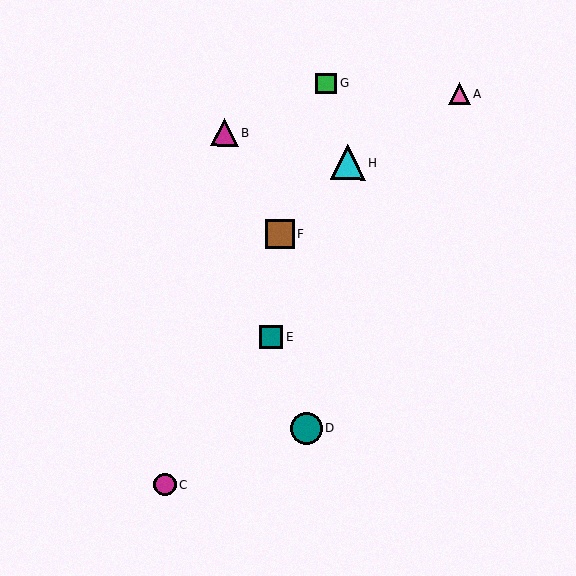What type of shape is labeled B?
Shape B is a magenta triangle.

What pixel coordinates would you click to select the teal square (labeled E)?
Click at (271, 337) to select the teal square E.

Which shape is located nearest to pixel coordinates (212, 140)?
The magenta triangle (labeled B) at (224, 132) is nearest to that location.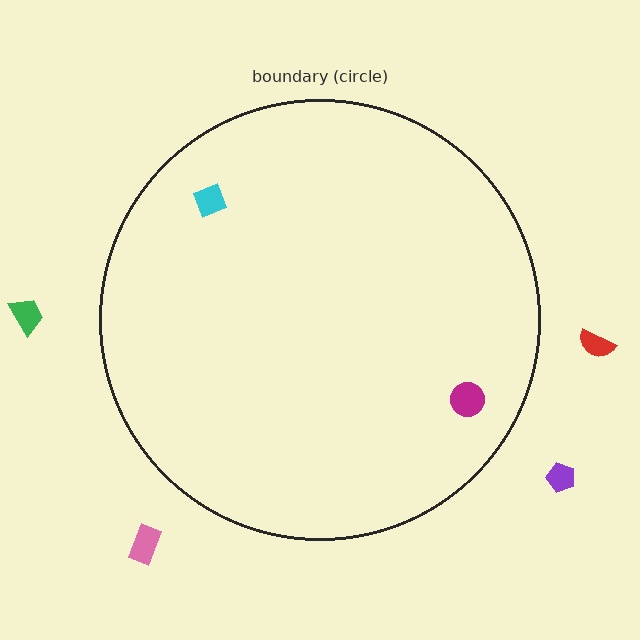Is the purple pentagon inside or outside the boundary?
Outside.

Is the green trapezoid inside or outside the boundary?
Outside.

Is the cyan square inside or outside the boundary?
Inside.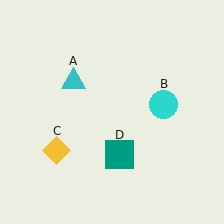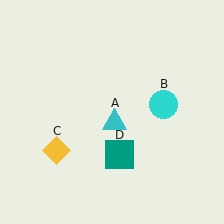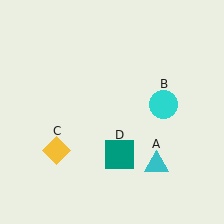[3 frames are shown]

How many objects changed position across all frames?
1 object changed position: cyan triangle (object A).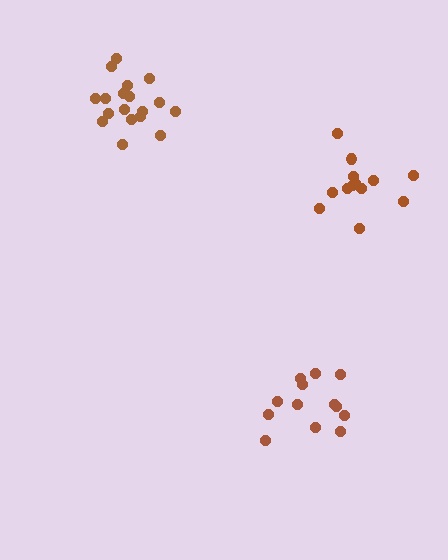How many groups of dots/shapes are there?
There are 3 groups.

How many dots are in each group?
Group 1: 18 dots, Group 2: 13 dots, Group 3: 13 dots (44 total).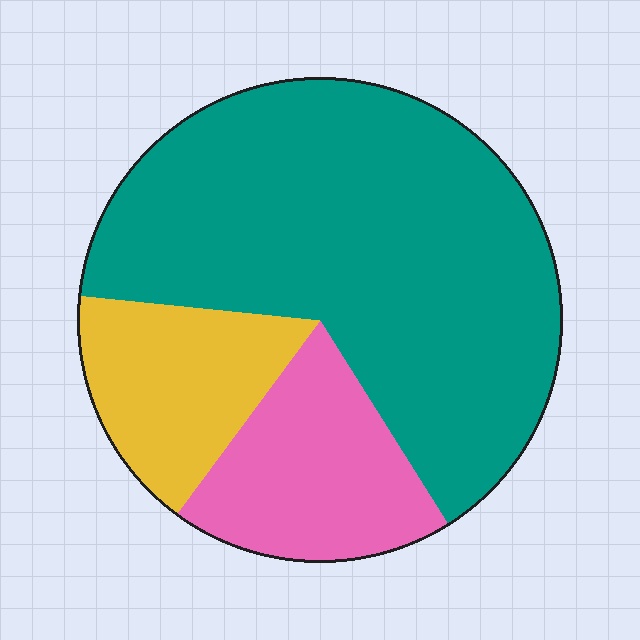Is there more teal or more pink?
Teal.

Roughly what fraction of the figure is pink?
Pink covers around 20% of the figure.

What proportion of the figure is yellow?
Yellow covers about 15% of the figure.